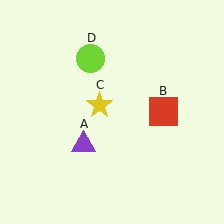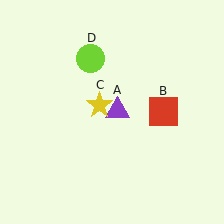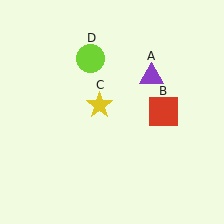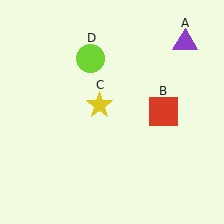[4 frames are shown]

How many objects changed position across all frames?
1 object changed position: purple triangle (object A).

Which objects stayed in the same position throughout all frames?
Red square (object B) and yellow star (object C) and lime circle (object D) remained stationary.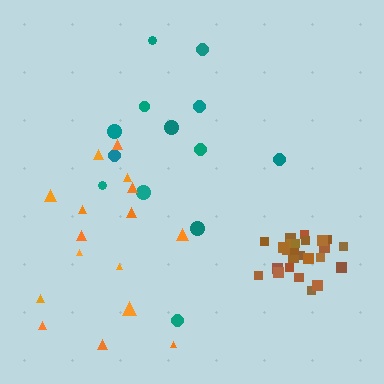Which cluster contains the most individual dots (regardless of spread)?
Brown (26).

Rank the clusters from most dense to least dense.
brown, teal, orange.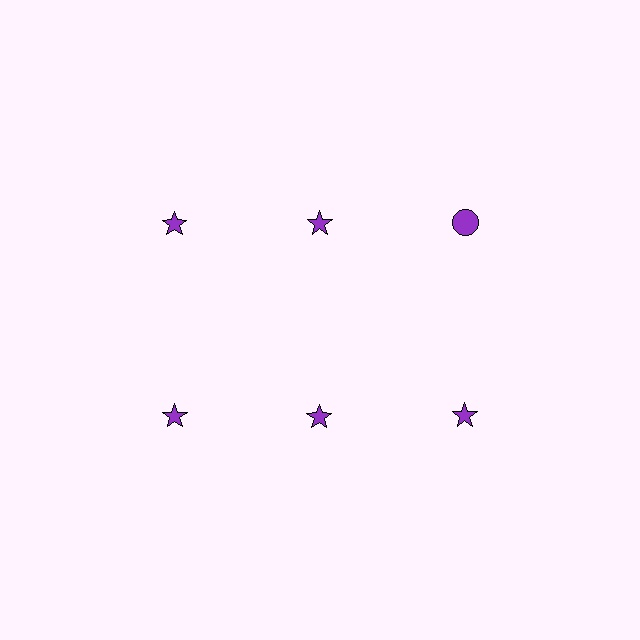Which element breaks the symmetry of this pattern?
The purple circle in the top row, center column breaks the symmetry. All other shapes are purple stars.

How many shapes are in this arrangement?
There are 6 shapes arranged in a grid pattern.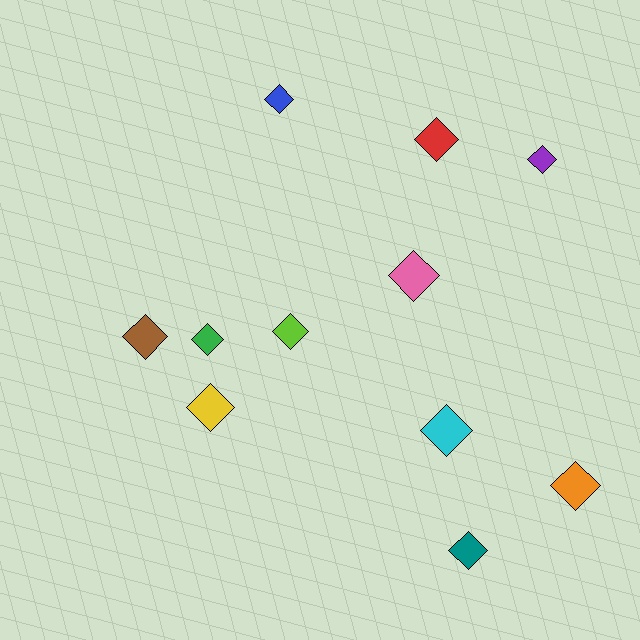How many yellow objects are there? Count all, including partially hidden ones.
There is 1 yellow object.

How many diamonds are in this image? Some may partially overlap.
There are 11 diamonds.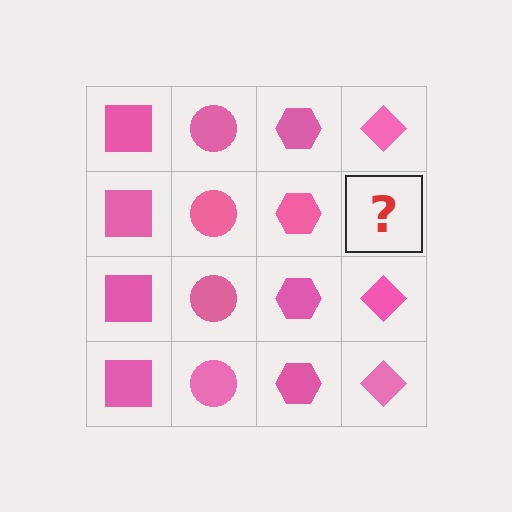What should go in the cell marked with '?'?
The missing cell should contain a pink diamond.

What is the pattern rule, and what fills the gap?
The rule is that each column has a consistent shape. The gap should be filled with a pink diamond.